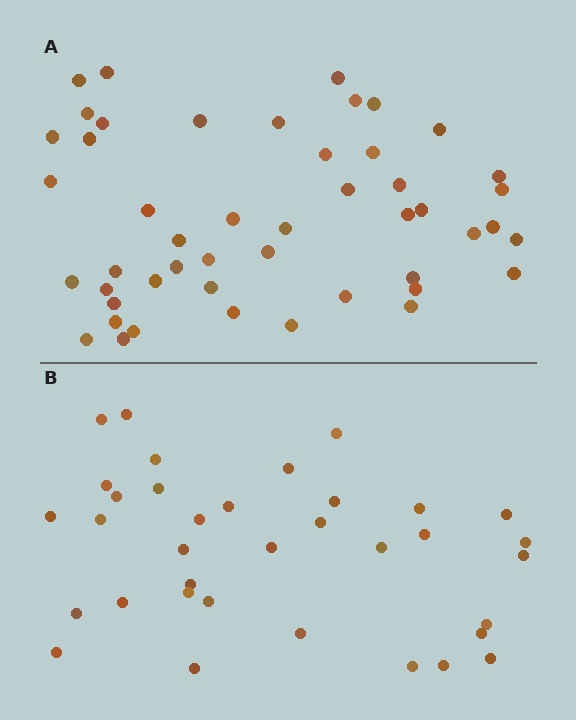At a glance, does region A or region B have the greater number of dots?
Region A (the top region) has more dots.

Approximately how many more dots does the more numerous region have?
Region A has approximately 15 more dots than region B.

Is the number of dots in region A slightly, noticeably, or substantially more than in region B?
Region A has noticeably more, but not dramatically so. The ratio is roughly 1.4 to 1.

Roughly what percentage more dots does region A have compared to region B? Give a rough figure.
About 35% more.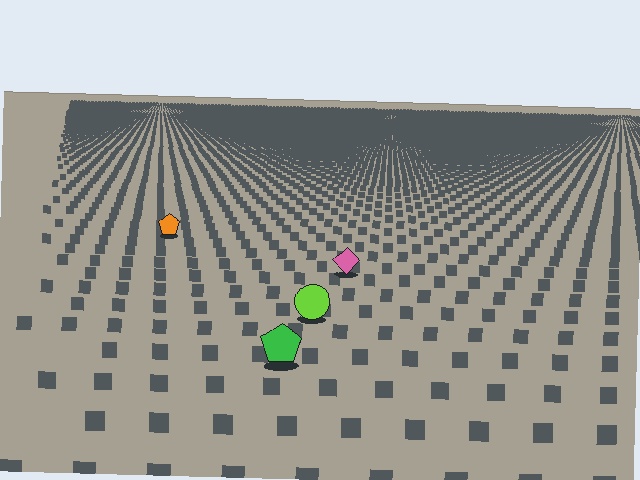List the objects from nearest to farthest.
From nearest to farthest: the green pentagon, the lime circle, the pink diamond, the orange pentagon.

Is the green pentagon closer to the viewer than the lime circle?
Yes. The green pentagon is closer — you can tell from the texture gradient: the ground texture is coarser near it.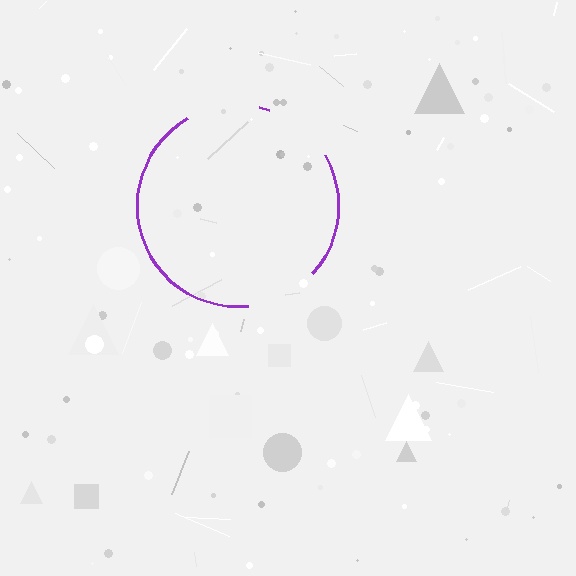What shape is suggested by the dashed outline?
The dashed outline suggests a circle.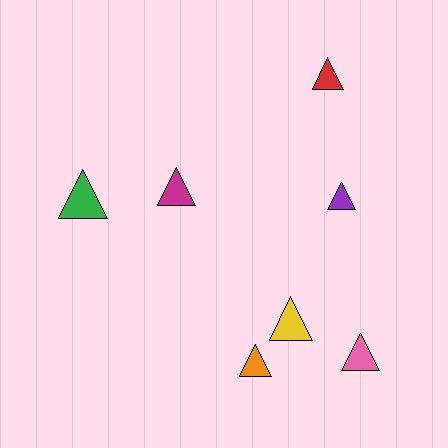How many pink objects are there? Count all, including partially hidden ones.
There is 1 pink object.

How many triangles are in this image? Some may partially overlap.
There are 7 triangles.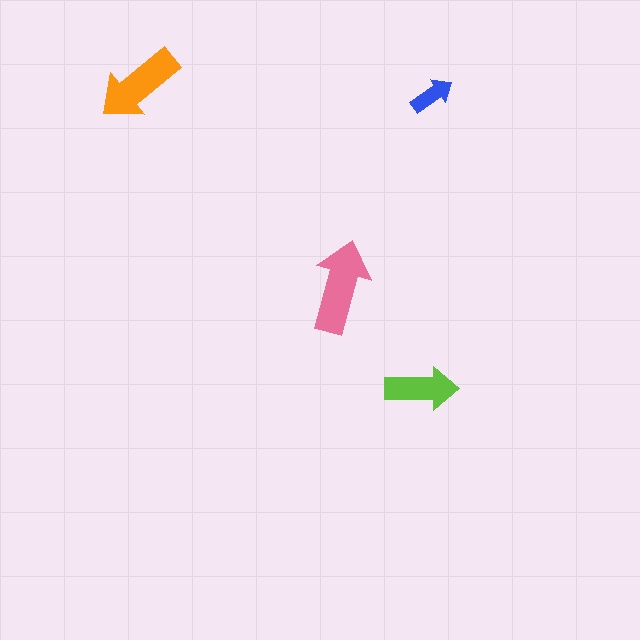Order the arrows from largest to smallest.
the pink one, the orange one, the lime one, the blue one.